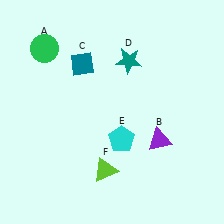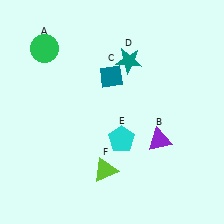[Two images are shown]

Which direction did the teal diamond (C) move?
The teal diamond (C) moved right.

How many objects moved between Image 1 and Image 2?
1 object moved between the two images.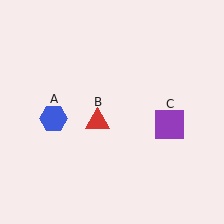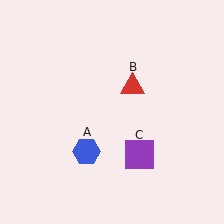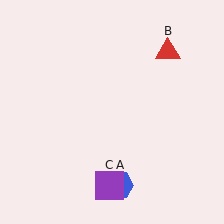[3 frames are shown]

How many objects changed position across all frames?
3 objects changed position: blue hexagon (object A), red triangle (object B), purple square (object C).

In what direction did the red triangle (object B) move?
The red triangle (object B) moved up and to the right.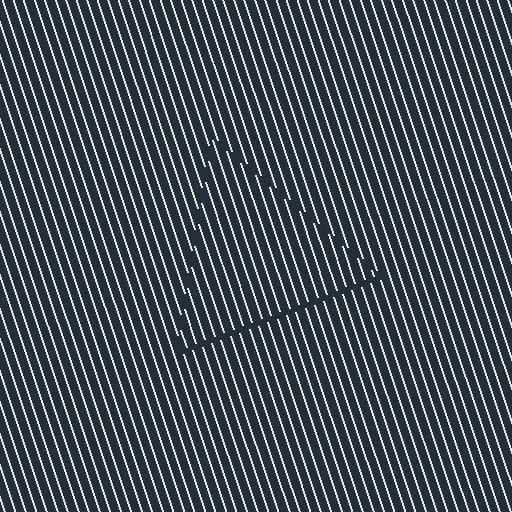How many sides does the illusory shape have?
3 sides — the line-ends trace a triangle.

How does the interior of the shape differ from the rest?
The interior of the shape contains the same grating, shifted by half a period — the contour is defined by the phase discontinuity where line-ends from the inner and outer gratings abut.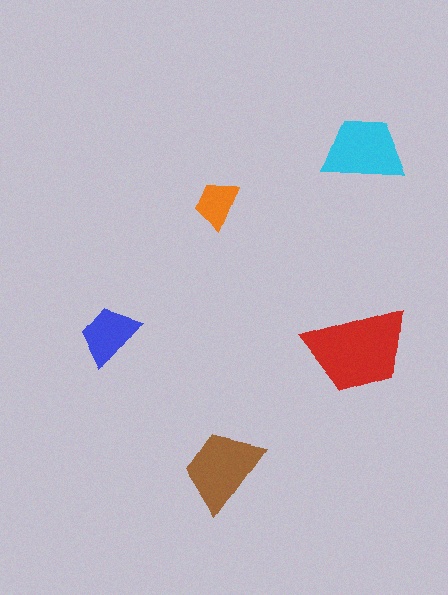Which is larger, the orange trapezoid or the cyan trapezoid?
The cyan one.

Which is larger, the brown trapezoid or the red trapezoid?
The red one.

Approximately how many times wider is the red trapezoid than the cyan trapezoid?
About 1.5 times wider.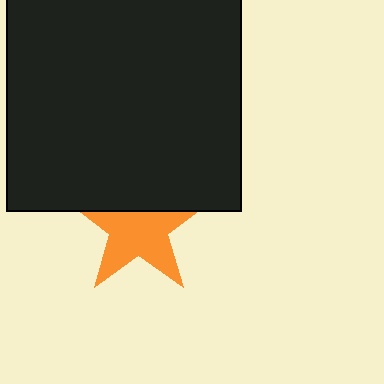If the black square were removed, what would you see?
You would see the complete orange star.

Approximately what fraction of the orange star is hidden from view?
Roughly 33% of the orange star is hidden behind the black square.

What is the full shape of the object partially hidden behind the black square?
The partially hidden object is an orange star.